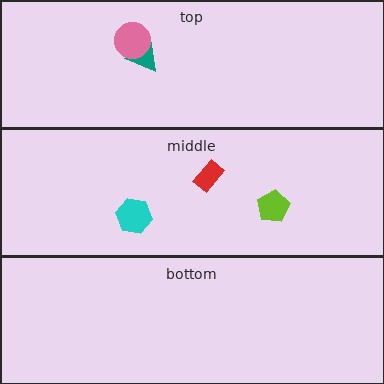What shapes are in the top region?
The teal triangle, the pink circle.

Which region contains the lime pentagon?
The middle region.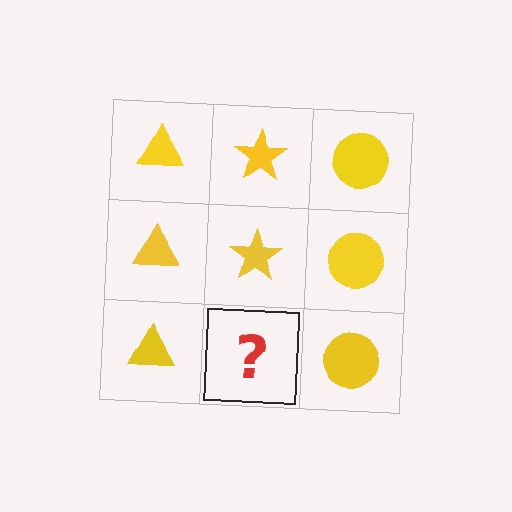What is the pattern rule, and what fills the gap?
The rule is that each column has a consistent shape. The gap should be filled with a yellow star.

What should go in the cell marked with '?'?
The missing cell should contain a yellow star.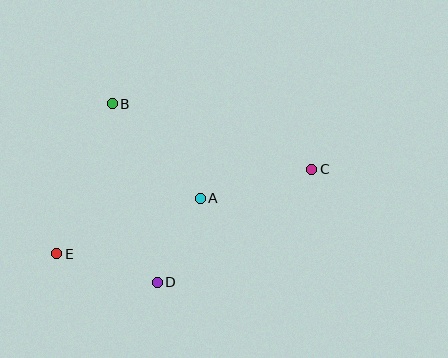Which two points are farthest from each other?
Points C and E are farthest from each other.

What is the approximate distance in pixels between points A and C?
The distance between A and C is approximately 115 pixels.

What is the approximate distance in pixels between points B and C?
The distance between B and C is approximately 210 pixels.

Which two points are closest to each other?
Points A and D are closest to each other.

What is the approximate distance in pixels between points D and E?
The distance between D and E is approximately 104 pixels.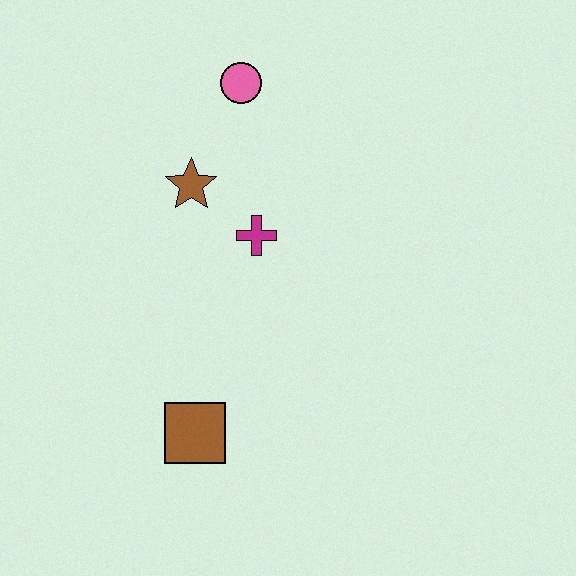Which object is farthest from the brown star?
The brown square is farthest from the brown star.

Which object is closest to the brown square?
The magenta cross is closest to the brown square.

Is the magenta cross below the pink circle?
Yes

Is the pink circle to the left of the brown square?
No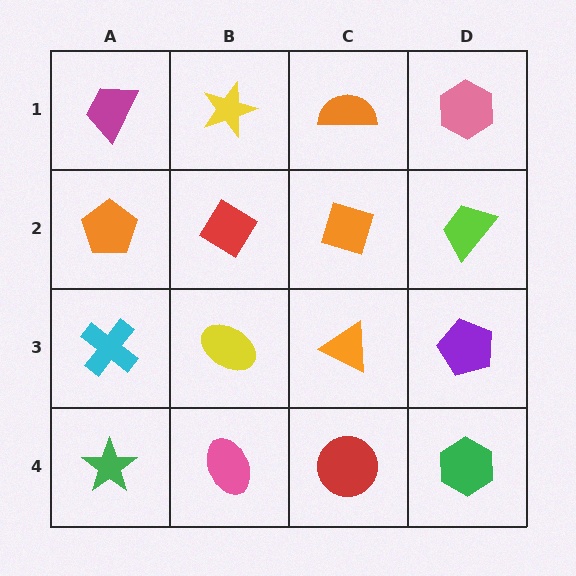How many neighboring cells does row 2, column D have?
3.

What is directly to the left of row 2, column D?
An orange diamond.